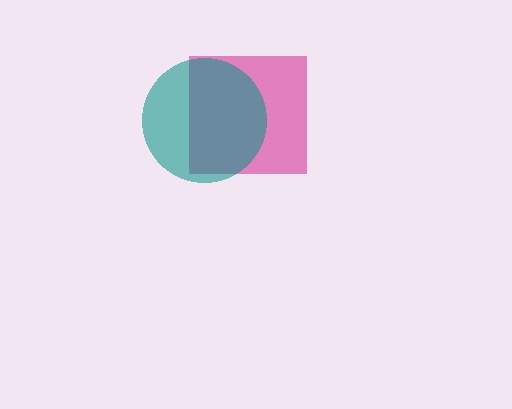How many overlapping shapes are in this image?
There are 2 overlapping shapes in the image.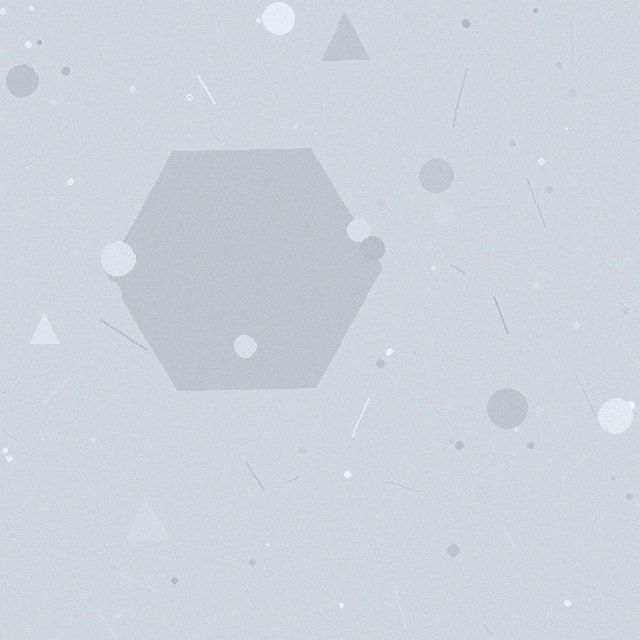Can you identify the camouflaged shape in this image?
The camouflaged shape is a hexagon.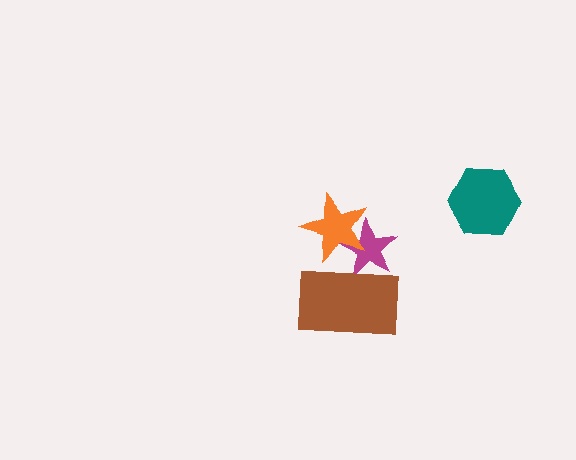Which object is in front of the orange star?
The brown rectangle is in front of the orange star.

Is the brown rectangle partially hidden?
No, no other shape covers it.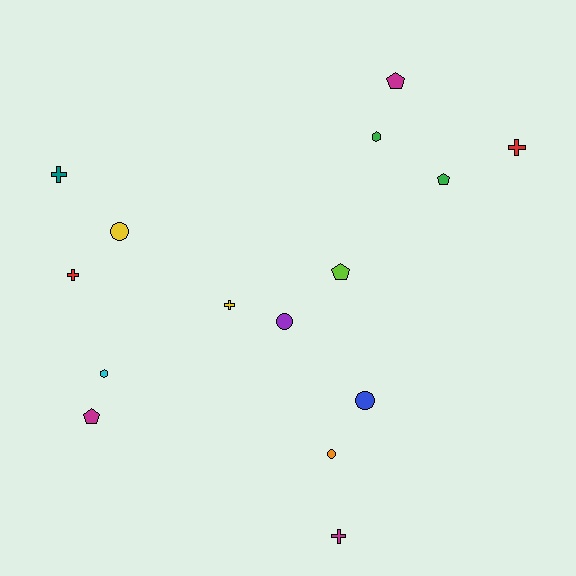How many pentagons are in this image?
There are 4 pentagons.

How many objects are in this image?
There are 15 objects.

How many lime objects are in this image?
There is 1 lime object.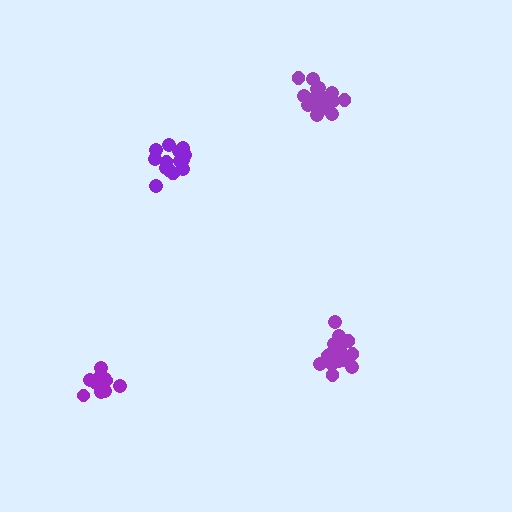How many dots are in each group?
Group 1: 16 dots, Group 2: 14 dots, Group 3: 19 dots, Group 4: 14 dots (63 total).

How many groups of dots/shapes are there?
There are 4 groups.